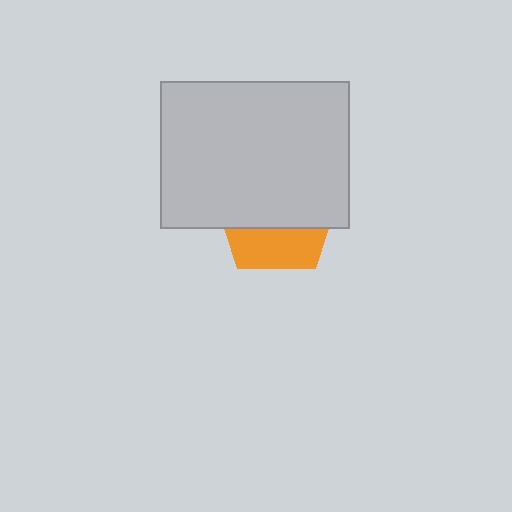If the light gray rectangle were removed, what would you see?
You would see the complete orange pentagon.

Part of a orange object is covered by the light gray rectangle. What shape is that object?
It is a pentagon.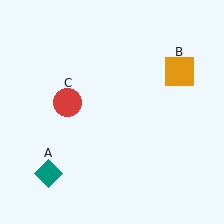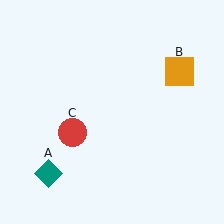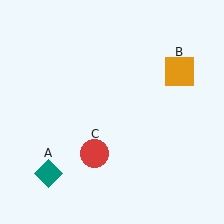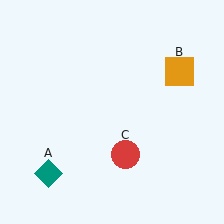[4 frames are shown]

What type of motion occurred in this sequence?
The red circle (object C) rotated counterclockwise around the center of the scene.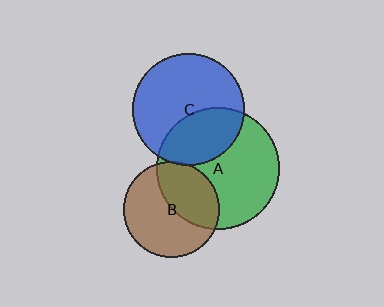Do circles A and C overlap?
Yes.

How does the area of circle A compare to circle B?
Approximately 1.7 times.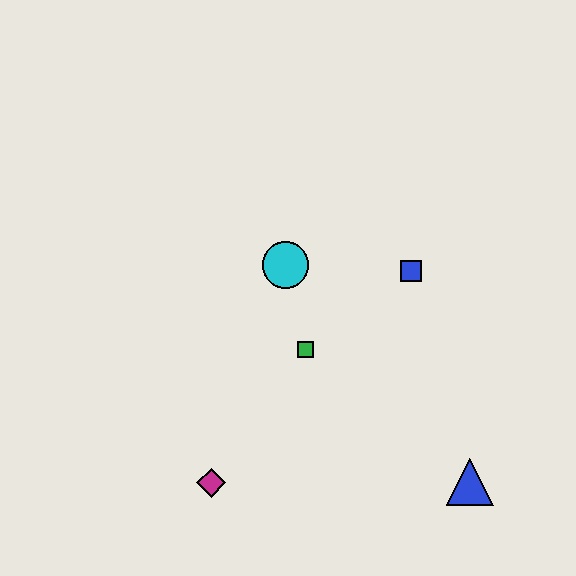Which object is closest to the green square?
The cyan circle is closest to the green square.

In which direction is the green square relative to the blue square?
The green square is to the left of the blue square.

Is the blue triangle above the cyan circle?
No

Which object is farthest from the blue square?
The magenta diamond is farthest from the blue square.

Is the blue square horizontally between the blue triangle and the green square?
Yes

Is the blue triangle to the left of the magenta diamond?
No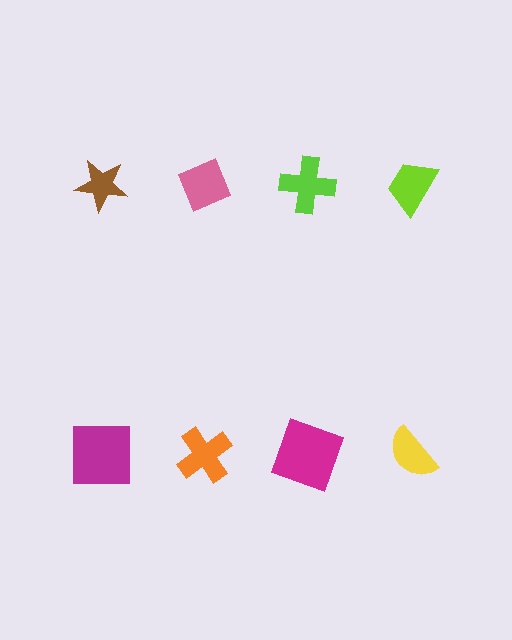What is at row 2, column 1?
A magenta square.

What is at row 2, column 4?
A yellow semicircle.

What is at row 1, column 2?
A pink diamond.